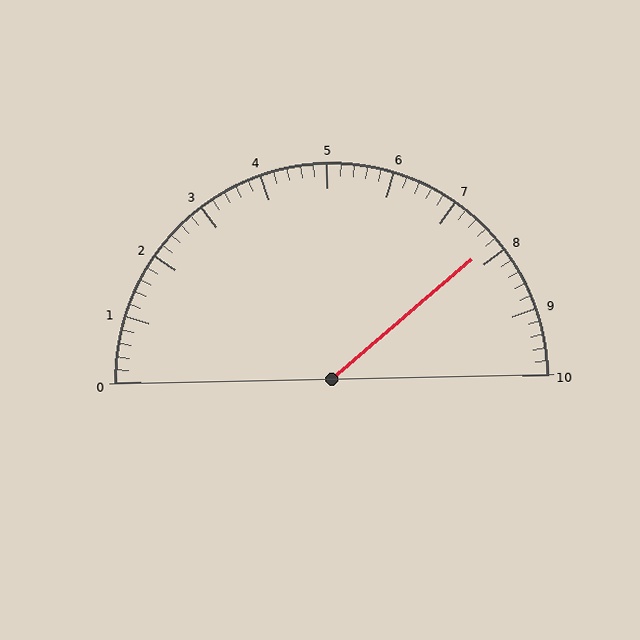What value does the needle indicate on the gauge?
The needle indicates approximately 7.8.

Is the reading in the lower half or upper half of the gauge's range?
The reading is in the upper half of the range (0 to 10).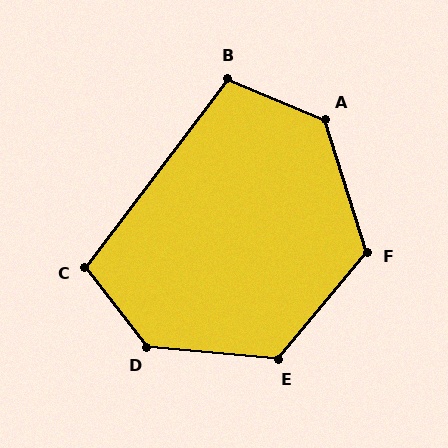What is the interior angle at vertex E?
Approximately 125 degrees (obtuse).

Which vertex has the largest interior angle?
D, at approximately 133 degrees.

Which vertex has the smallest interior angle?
B, at approximately 104 degrees.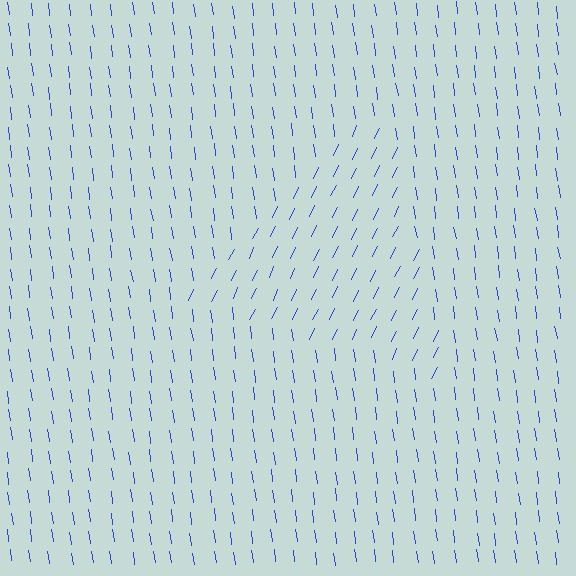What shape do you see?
I see a triangle.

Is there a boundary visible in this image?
Yes, there is a texture boundary formed by a change in line orientation.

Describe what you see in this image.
The image is filled with small blue line segments. A triangle region in the image has lines oriented differently from the surrounding lines, creating a visible texture boundary.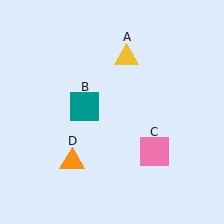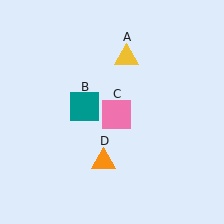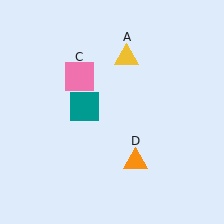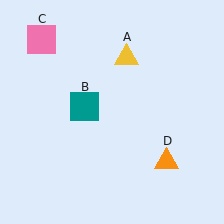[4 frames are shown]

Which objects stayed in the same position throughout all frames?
Yellow triangle (object A) and teal square (object B) remained stationary.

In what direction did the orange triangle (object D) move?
The orange triangle (object D) moved right.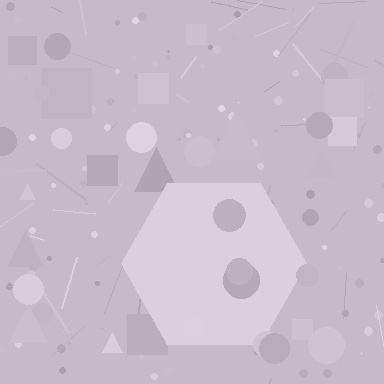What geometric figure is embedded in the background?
A hexagon is embedded in the background.